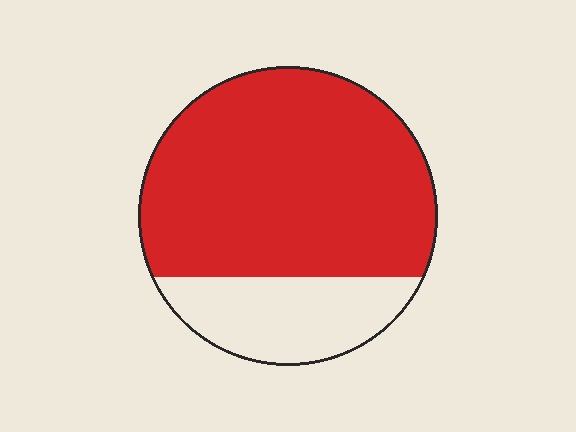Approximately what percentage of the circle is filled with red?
Approximately 75%.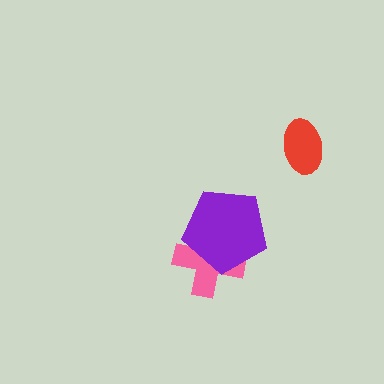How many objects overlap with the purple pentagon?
1 object overlaps with the purple pentagon.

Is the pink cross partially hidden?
Yes, it is partially covered by another shape.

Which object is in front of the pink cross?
The purple pentagon is in front of the pink cross.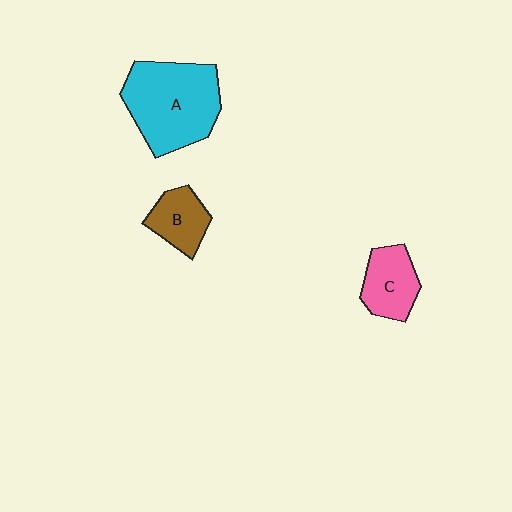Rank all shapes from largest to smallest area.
From largest to smallest: A (cyan), C (pink), B (brown).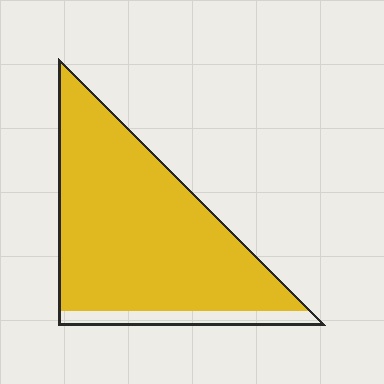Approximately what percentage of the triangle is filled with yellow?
Approximately 90%.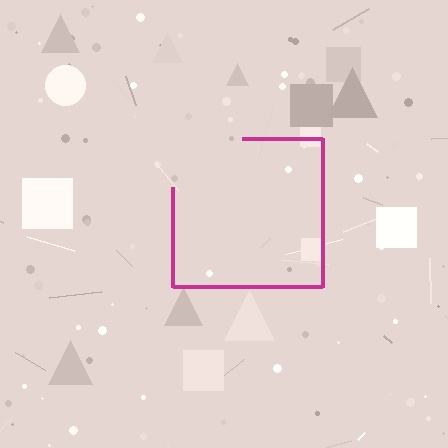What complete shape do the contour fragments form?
The contour fragments form a square.